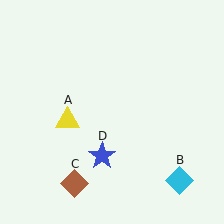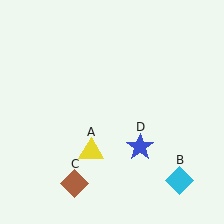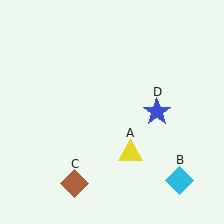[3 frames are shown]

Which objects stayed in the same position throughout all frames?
Cyan diamond (object B) and brown diamond (object C) remained stationary.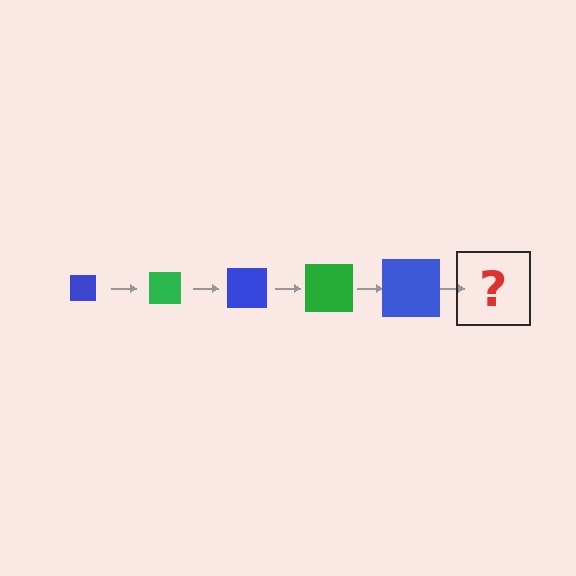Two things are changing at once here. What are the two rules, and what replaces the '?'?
The two rules are that the square grows larger each step and the color cycles through blue and green. The '?' should be a green square, larger than the previous one.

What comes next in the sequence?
The next element should be a green square, larger than the previous one.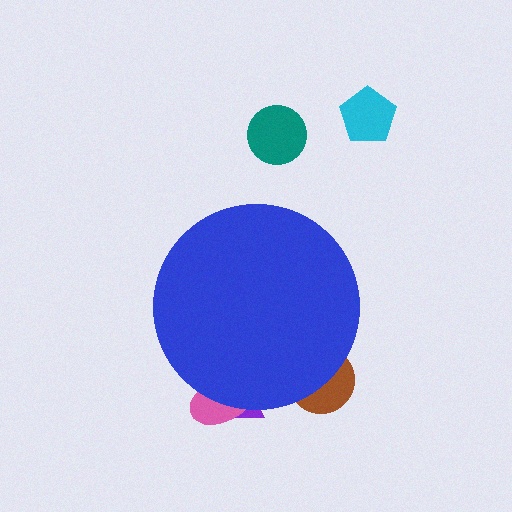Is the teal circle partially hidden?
No, the teal circle is fully visible.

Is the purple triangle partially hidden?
Yes, the purple triangle is partially hidden behind the blue circle.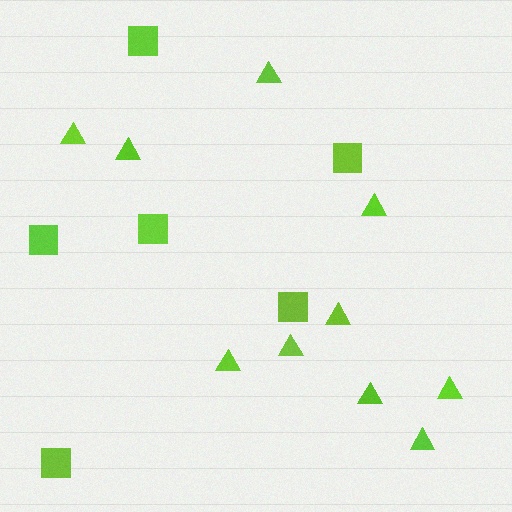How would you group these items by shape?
There are 2 groups: one group of triangles (10) and one group of squares (6).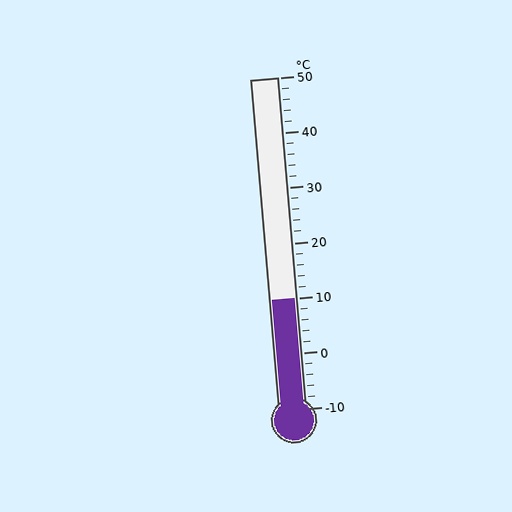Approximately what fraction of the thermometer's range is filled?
The thermometer is filled to approximately 35% of its range.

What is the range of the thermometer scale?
The thermometer scale ranges from -10°C to 50°C.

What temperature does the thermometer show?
The thermometer shows approximately 10°C.